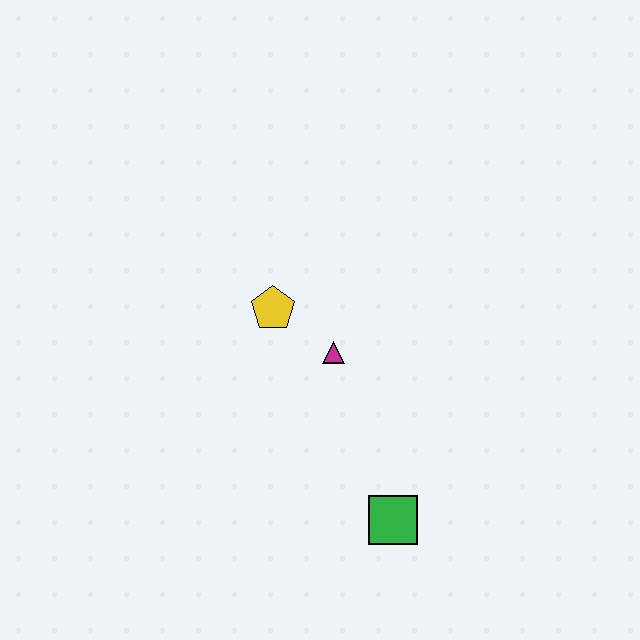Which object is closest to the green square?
The magenta triangle is closest to the green square.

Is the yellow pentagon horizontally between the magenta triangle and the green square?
No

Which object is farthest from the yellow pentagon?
The green square is farthest from the yellow pentagon.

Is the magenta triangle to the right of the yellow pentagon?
Yes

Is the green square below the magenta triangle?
Yes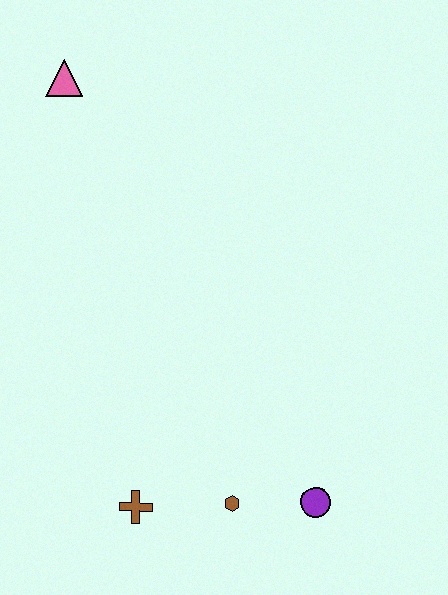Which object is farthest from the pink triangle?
The purple circle is farthest from the pink triangle.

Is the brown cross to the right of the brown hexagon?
No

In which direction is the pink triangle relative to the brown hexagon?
The pink triangle is above the brown hexagon.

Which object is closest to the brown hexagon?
The purple circle is closest to the brown hexagon.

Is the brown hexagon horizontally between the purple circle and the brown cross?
Yes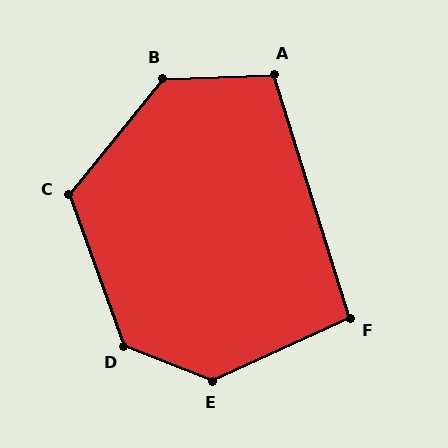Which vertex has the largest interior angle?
E, at approximately 134 degrees.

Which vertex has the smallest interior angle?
F, at approximately 97 degrees.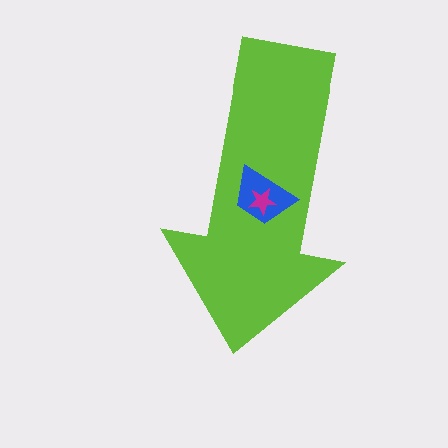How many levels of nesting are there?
3.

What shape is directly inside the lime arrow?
The blue trapezoid.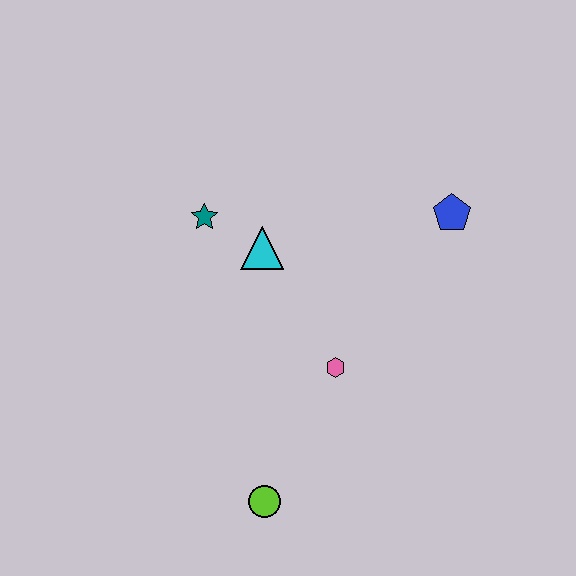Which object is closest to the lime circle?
The pink hexagon is closest to the lime circle.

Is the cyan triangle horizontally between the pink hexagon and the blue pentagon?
No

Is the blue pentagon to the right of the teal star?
Yes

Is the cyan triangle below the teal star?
Yes